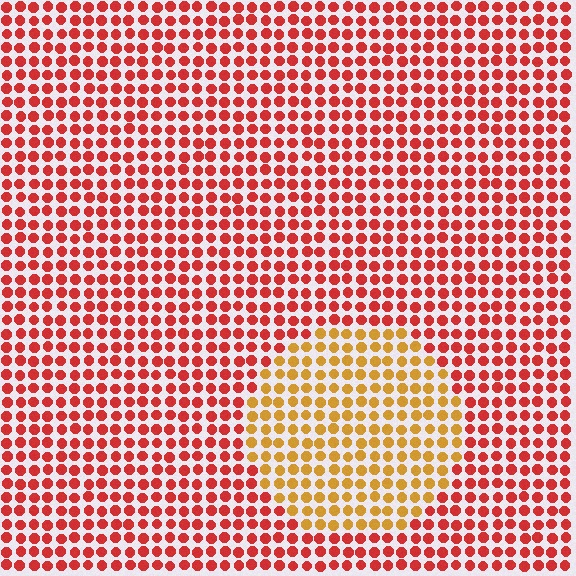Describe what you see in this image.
The image is filled with small red elements in a uniform arrangement. A circle-shaped region is visible where the elements are tinted to a slightly different hue, forming a subtle color boundary.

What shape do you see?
I see a circle.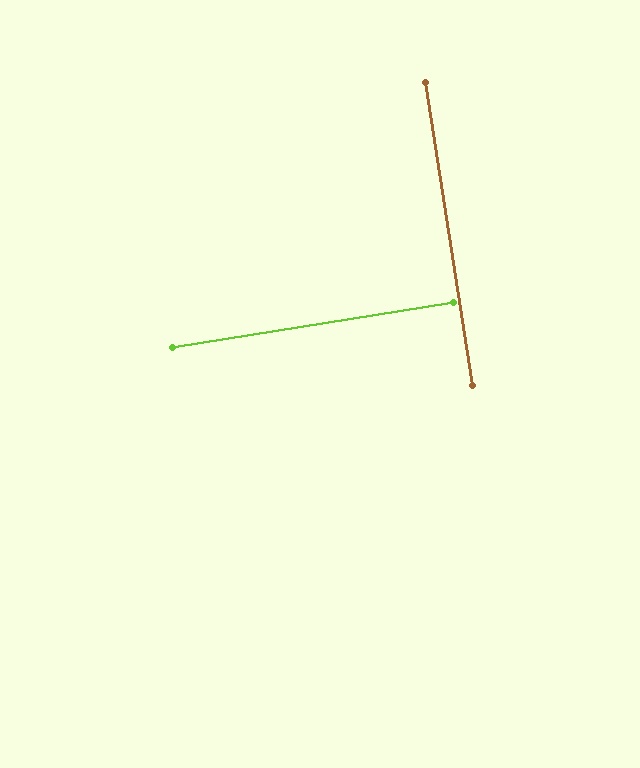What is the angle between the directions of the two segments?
Approximately 90 degrees.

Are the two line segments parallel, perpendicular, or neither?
Perpendicular — they meet at approximately 90°.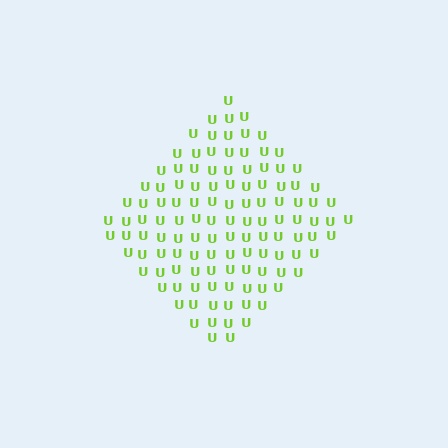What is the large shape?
The large shape is a diamond.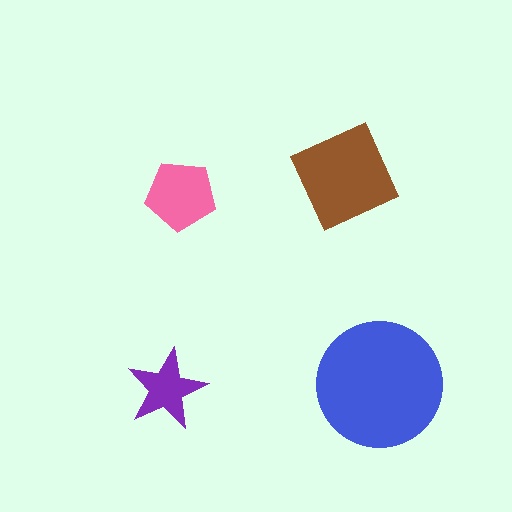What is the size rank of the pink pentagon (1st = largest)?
3rd.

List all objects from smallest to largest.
The purple star, the pink pentagon, the brown diamond, the blue circle.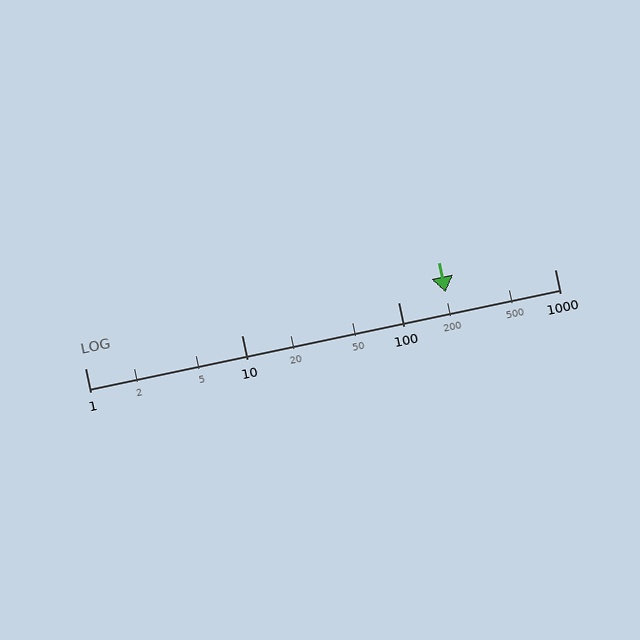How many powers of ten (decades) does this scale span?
The scale spans 3 decades, from 1 to 1000.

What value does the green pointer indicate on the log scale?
The pointer indicates approximately 200.